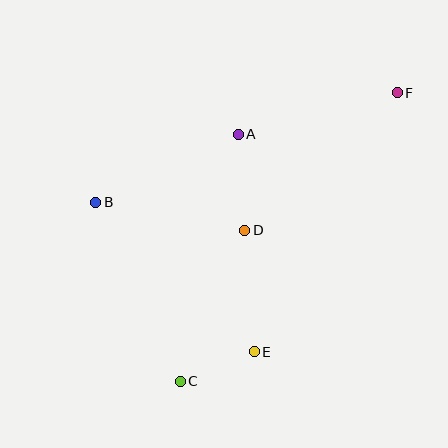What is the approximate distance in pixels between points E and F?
The distance between E and F is approximately 296 pixels.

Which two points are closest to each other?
Points C and E are closest to each other.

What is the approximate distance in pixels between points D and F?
The distance between D and F is approximately 205 pixels.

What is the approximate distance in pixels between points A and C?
The distance between A and C is approximately 254 pixels.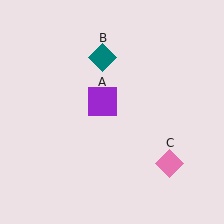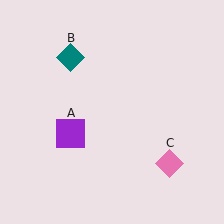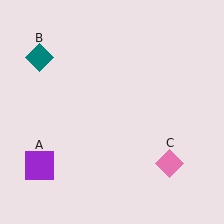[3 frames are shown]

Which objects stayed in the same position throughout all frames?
Pink diamond (object C) remained stationary.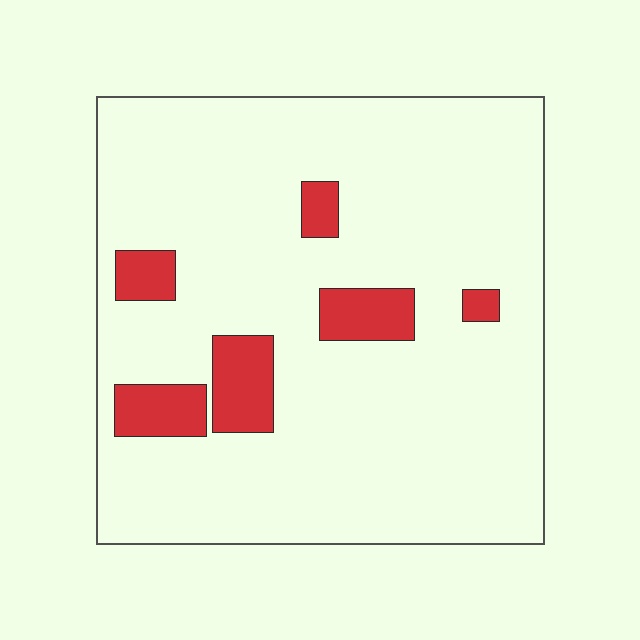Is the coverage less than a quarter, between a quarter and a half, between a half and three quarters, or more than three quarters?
Less than a quarter.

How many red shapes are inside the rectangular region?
6.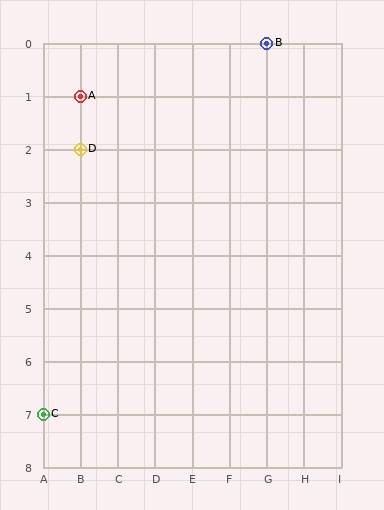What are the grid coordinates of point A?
Point A is at grid coordinates (B, 1).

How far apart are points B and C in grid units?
Points B and C are 6 columns and 7 rows apart (about 9.2 grid units diagonally).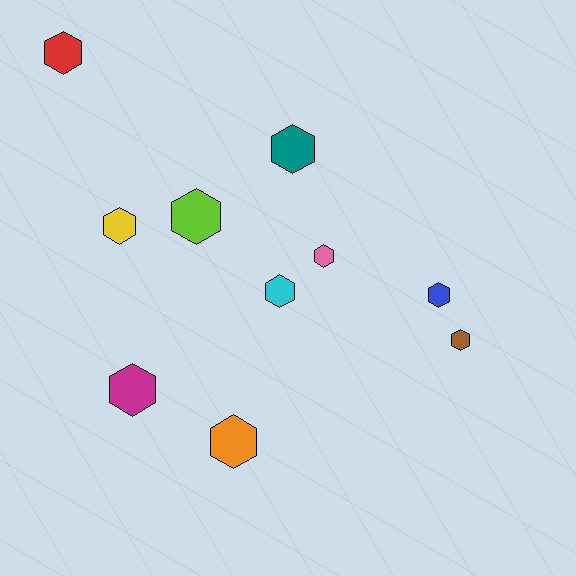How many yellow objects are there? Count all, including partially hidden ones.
There is 1 yellow object.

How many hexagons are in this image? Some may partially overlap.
There are 10 hexagons.